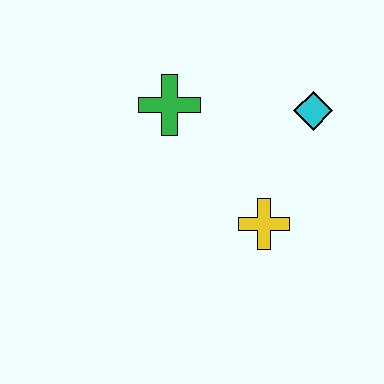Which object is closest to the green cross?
The cyan diamond is closest to the green cross.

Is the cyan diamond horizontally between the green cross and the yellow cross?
No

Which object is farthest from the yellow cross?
The green cross is farthest from the yellow cross.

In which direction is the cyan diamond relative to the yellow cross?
The cyan diamond is above the yellow cross.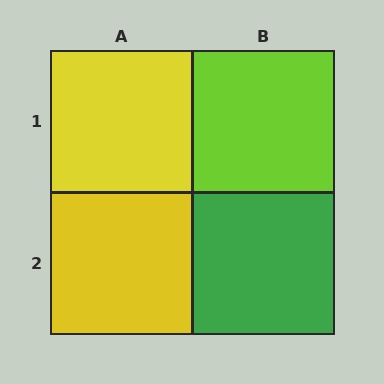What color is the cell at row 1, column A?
Yellow.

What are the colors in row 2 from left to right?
Yellow, green.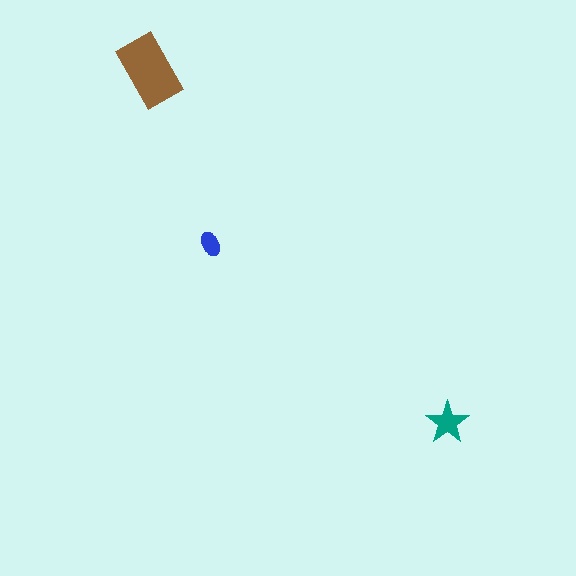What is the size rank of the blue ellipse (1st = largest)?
3rd.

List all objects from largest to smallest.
The brown rectangle, the teal star, the blue ellipse.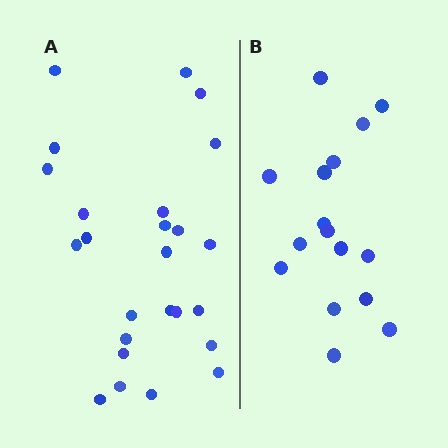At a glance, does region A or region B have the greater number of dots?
Region A (the left region) has more dots.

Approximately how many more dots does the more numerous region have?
Region A has roughly 8 or so more dots than region B.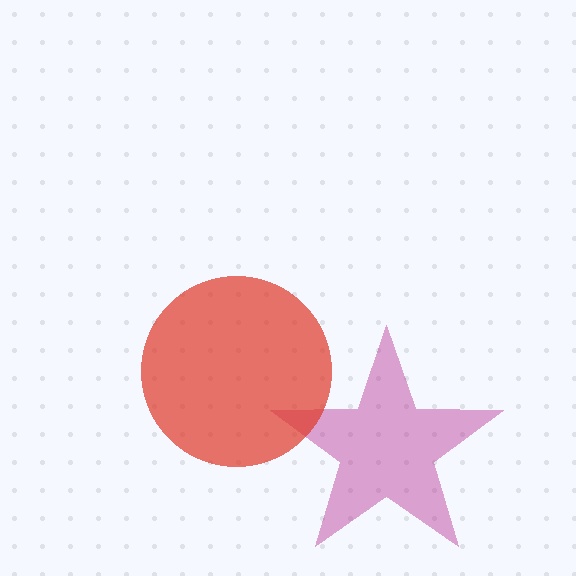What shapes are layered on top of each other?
The layered shapes are: a magenta star, a red circle.